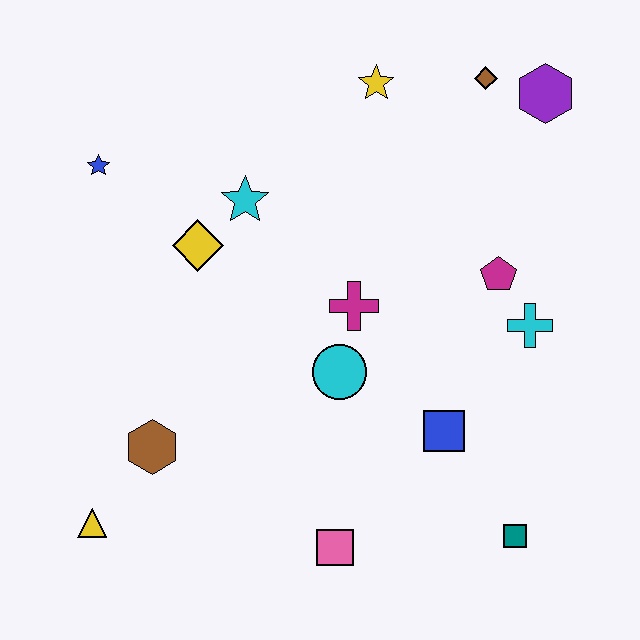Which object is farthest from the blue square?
The blue star is farthest from the blue square.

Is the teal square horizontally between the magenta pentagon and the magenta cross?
No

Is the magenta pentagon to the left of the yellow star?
No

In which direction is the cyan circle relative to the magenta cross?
The cyan circle is below the magenta cross.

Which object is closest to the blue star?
The yellow diamond is closest to the blue star.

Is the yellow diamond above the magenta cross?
Yes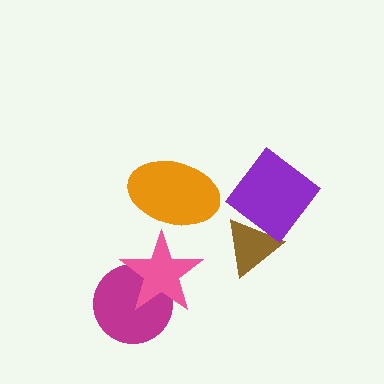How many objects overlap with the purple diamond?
1 object overlaps with the purple diamond.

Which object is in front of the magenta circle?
The pink star is in front of the magenta circle.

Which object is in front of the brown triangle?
The purple diamond is in front of the brown triangle.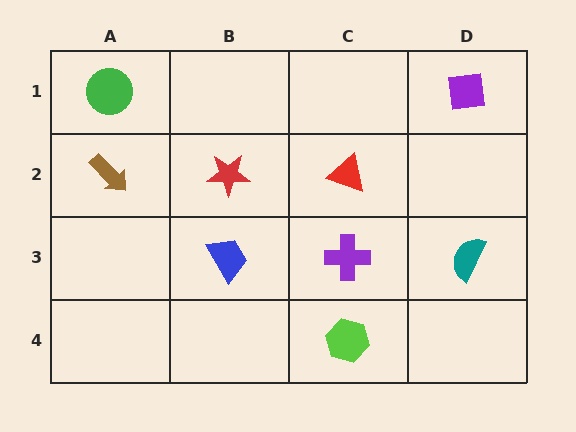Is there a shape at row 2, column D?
No, that cell is empty.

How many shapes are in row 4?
1 shape.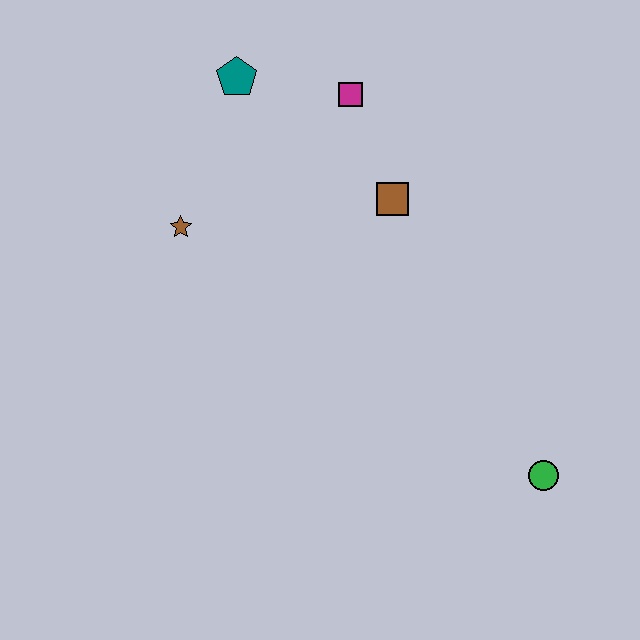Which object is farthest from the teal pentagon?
The green circle is farthest from the teal pentagon.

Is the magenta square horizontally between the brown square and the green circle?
No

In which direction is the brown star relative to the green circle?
The brown star is to the left of the green circle.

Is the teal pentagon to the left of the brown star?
No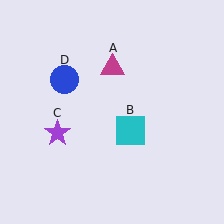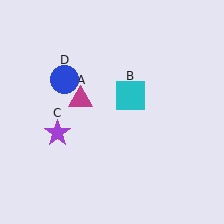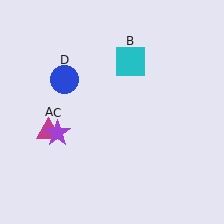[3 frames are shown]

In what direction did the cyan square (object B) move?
The cyan square (object B) moved up.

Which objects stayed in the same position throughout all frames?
Purple star (object C) and blue circle (object D) remained stationary.